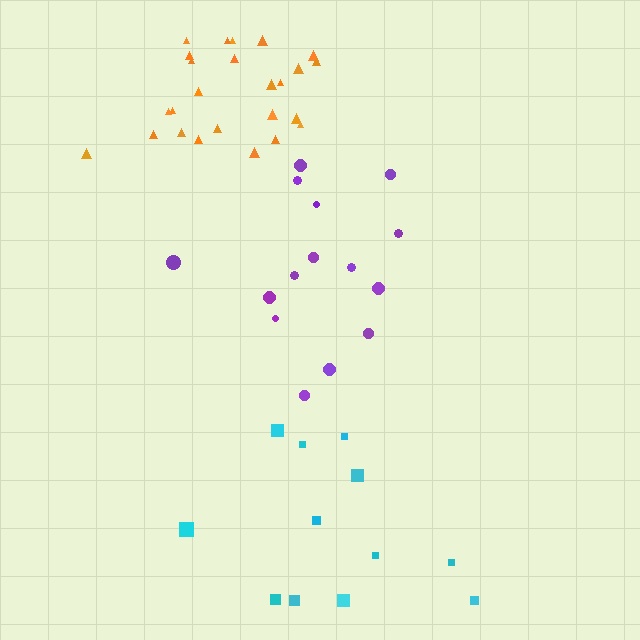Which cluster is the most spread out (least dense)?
Cyan.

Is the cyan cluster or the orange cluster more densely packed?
Orange.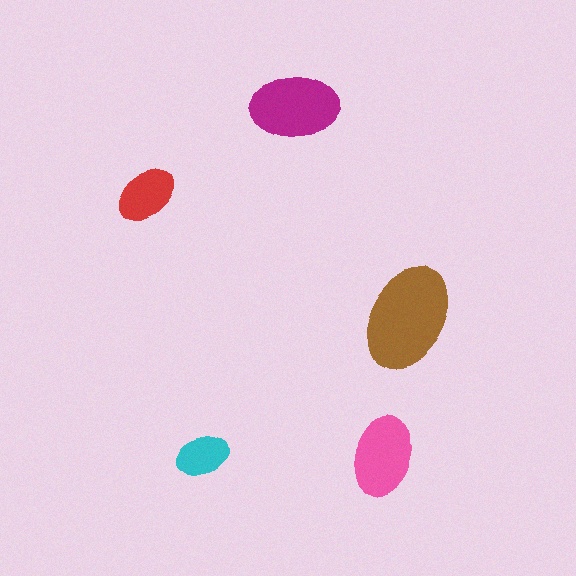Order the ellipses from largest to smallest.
the brown one, the magenta one, the pink one, the red one, the cyan one.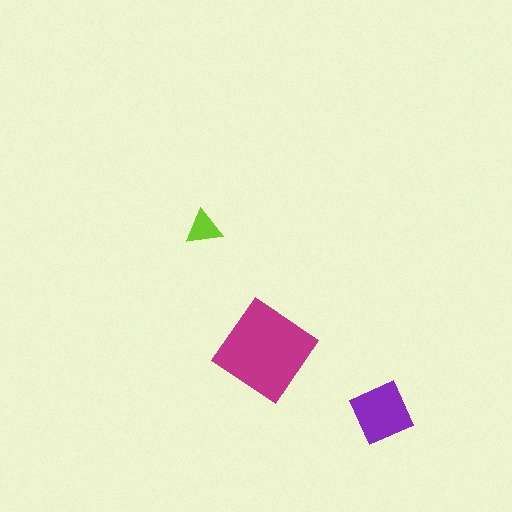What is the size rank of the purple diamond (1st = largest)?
2nd.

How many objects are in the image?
There are 3 objects in the image.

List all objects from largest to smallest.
The magenta diamond, the purple diamond, the lime triangle.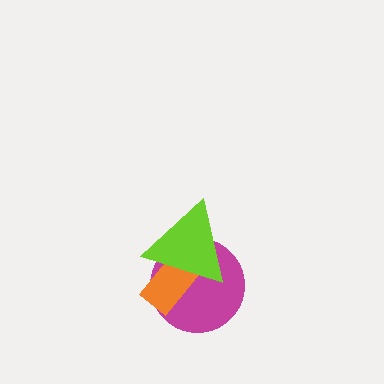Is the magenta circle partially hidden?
Yes, it is partially covered by another shape.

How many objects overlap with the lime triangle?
2 objects overlap with the lime triangle.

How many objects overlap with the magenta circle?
2 objects overlap with the magenta circle.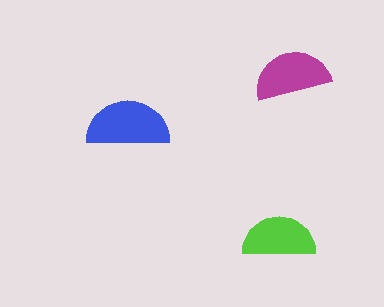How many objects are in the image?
There are 3 objects in the image.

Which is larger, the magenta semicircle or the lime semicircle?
The magenta one.